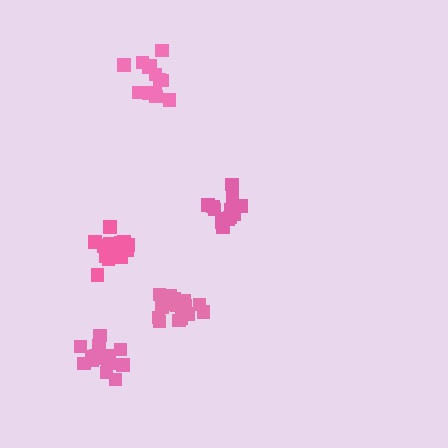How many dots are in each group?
Group 1: 13 dots, Group 2: 14 dots, Group 3: 15 dots, Group 4: 17 dots, Group 5: 16 dots (75 total).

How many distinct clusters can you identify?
There are 5 distinct clusters.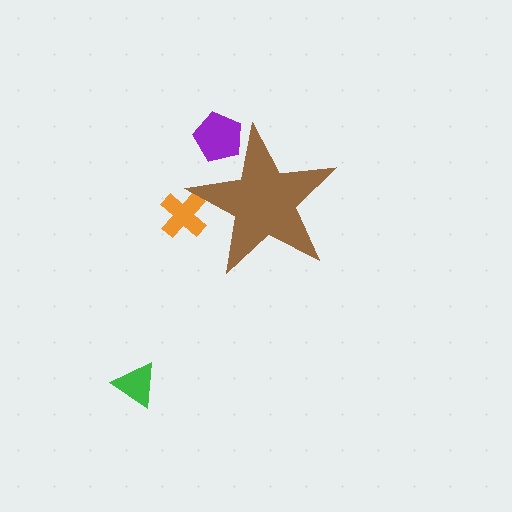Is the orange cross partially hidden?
Yes, the orange cross is partially hidden behind the brown star.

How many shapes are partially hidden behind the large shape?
2 shapes are partially hidden.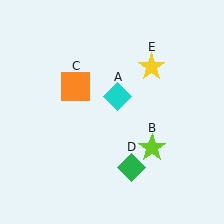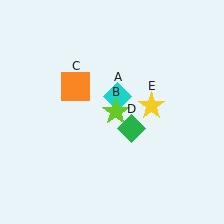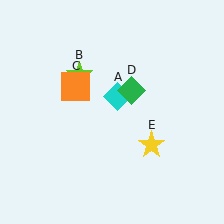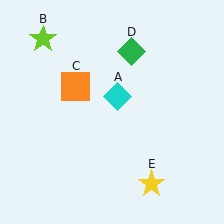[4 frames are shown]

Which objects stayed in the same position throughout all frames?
Cyan diamond (object A) and orange square (object C) remained stationary.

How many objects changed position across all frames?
3 objects changed position: lime star (object B), green diamond (object D), yellow star (object E).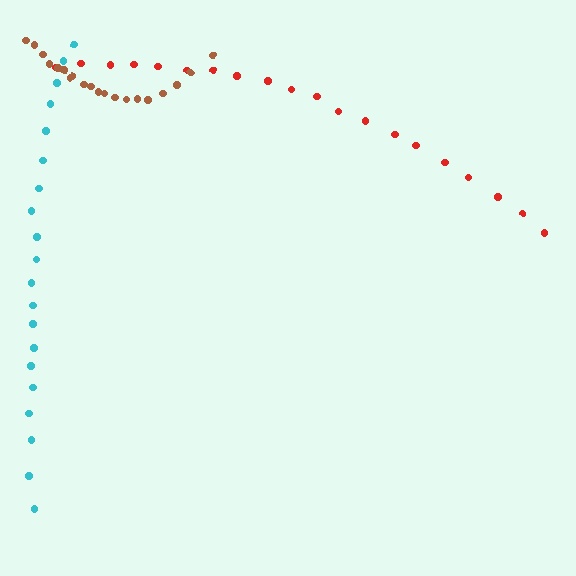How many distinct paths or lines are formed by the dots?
There are 3 distinct paths.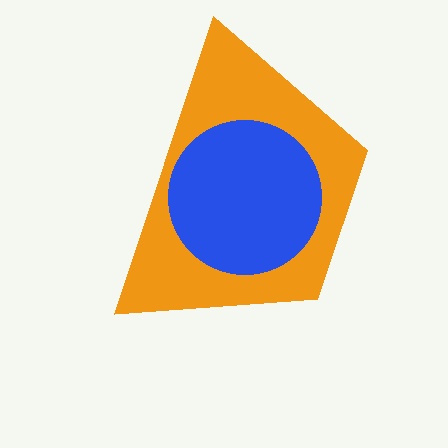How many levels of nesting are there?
2.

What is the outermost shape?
The orange trapezoid.